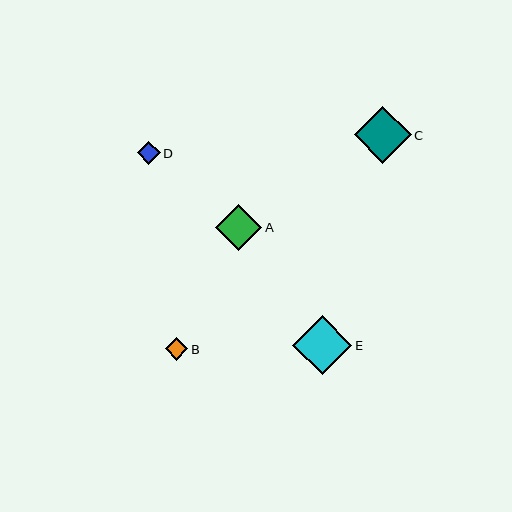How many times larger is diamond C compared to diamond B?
Diamond C is approximately 2.5 times the size of diamond B.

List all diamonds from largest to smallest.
From largest to smallest: E, C, A, D, B.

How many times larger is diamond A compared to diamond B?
Diamond A is approximately 2.0 times the size of diamond B.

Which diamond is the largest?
Diamond E is the largest with a size of approximately 59 pixels.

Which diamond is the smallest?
Diamond B is the smallest with a size of approximately 23 pixels.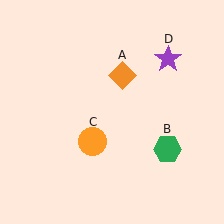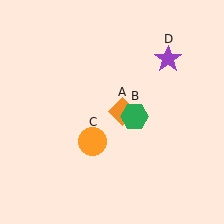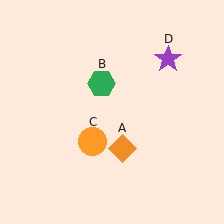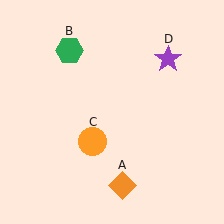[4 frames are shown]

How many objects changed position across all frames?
2 objects changed position: orange diamond (object A), green hexagon (object B).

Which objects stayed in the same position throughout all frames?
Orange circle (object C) and purple star (object D) remained stationary.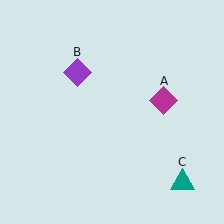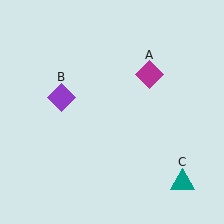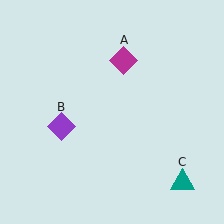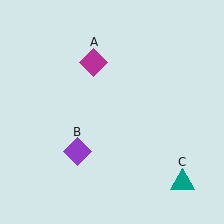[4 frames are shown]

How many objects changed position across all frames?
2 objects changed position: magenta diamond (object A), purple diamond (object B).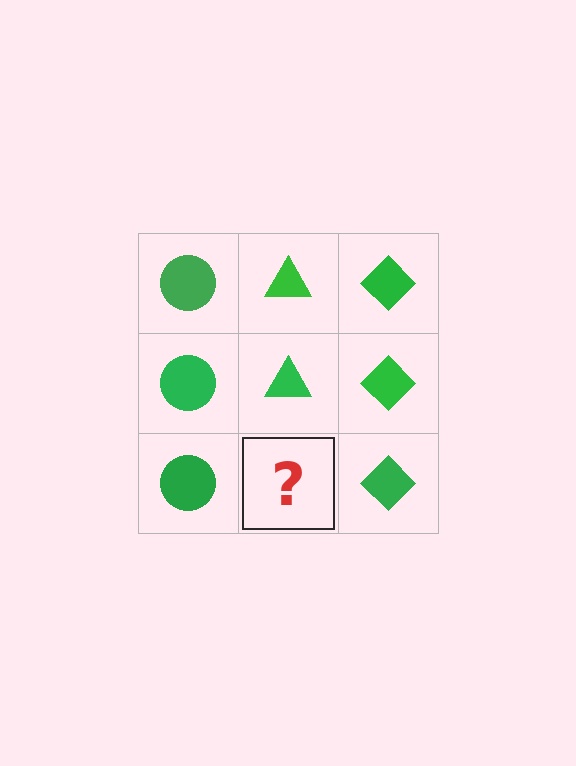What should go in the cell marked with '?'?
The missing cell should contain a green triangle.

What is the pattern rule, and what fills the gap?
The rule is that each column has a consistent shape. The gap should be filled with a green triangle.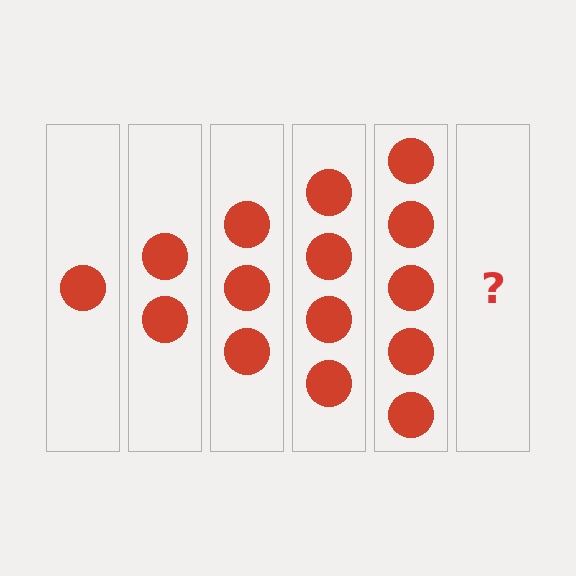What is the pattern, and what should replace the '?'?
The pattern is that each step adds one more circle. The '?' should be 6 circles.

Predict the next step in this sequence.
The next step is 6 circles.